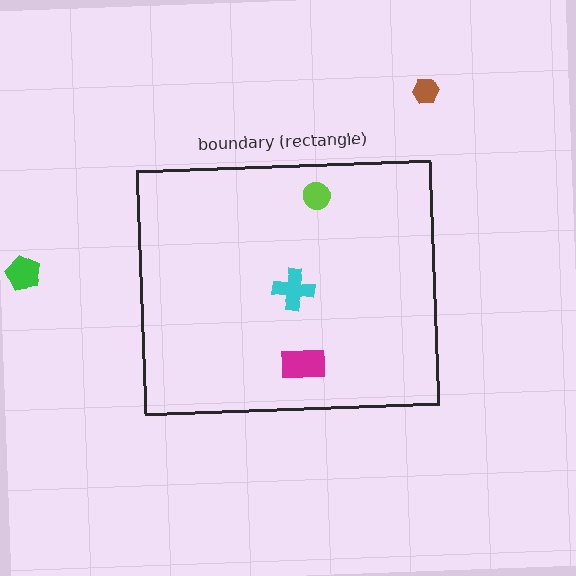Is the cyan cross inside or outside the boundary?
Inside.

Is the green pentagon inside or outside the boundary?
Outside.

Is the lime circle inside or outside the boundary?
Inside.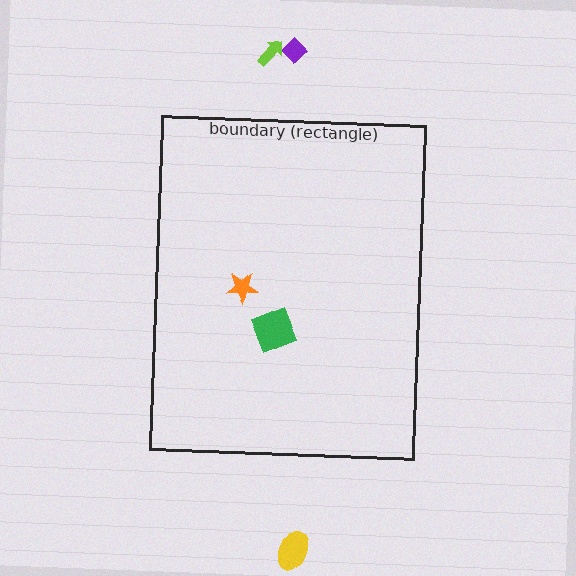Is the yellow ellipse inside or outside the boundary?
Outside.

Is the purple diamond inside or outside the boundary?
Outside.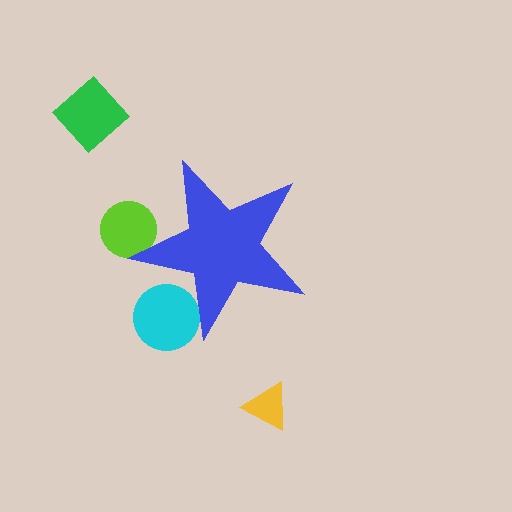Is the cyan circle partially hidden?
Yes, the cyan circle is partially hidden behind the blue star.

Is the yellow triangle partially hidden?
No, the yellow triangle is fully visible.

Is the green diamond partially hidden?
No, the green diamond is fully visible.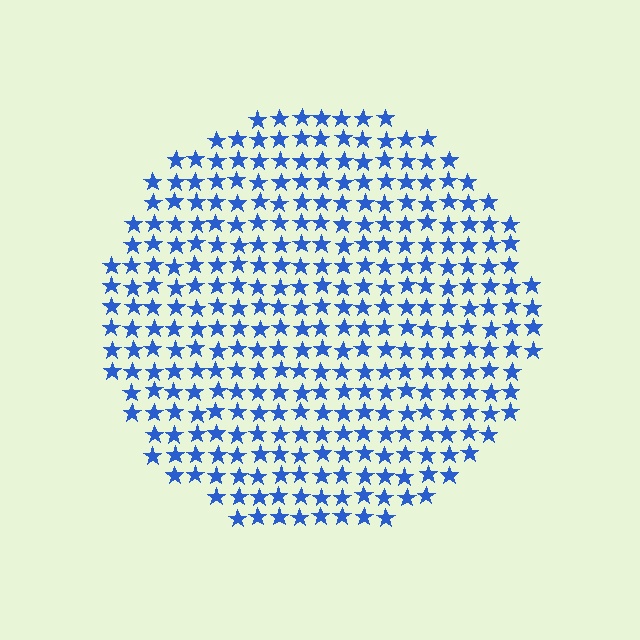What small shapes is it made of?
It is made of small stars.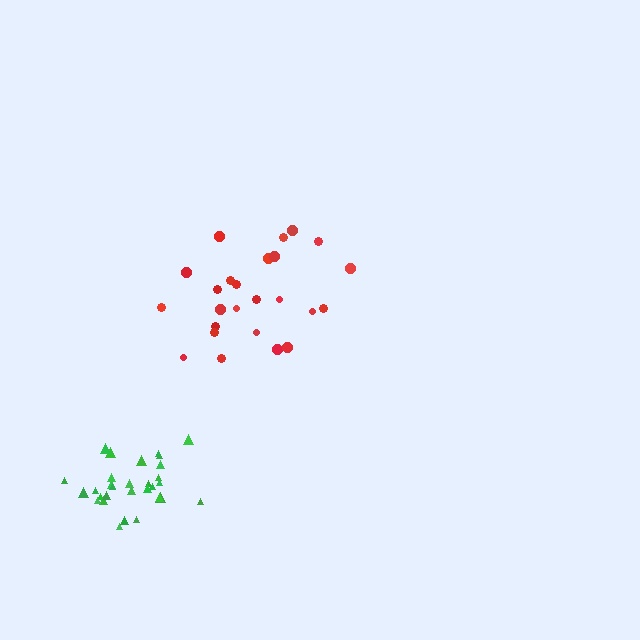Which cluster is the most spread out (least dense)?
Red.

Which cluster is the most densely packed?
Green.